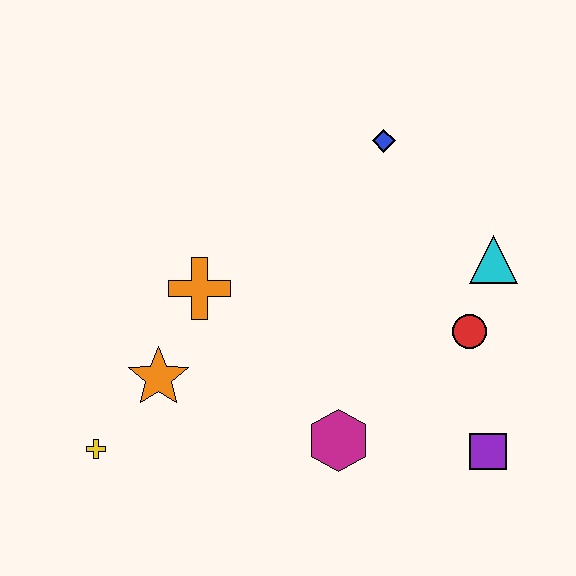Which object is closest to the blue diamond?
The cyan triangle is closest to the blue diamond.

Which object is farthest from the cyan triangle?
The yellow cross is farthest from the cyan triangle.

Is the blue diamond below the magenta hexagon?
No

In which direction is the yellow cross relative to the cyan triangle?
The yellow cross is to the left of the cyan triangle.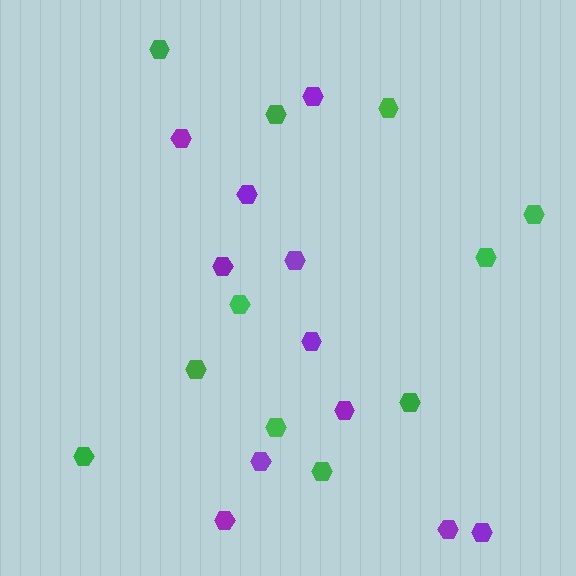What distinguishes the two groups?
There are 2 groups: one group of purple hexagons (11) and one group of green hexagons (11).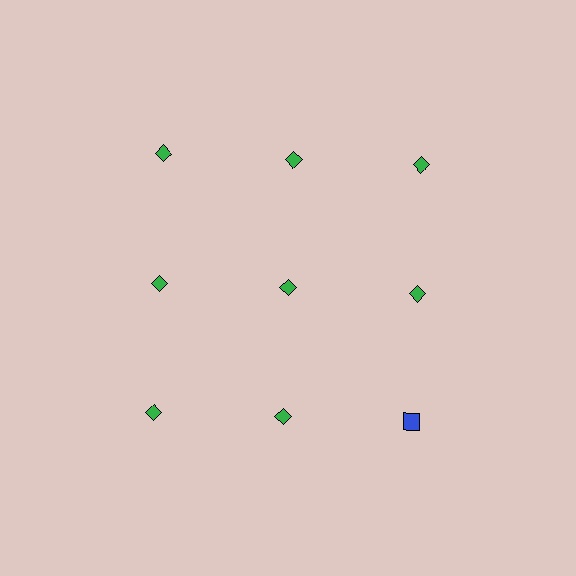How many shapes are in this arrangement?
There are 9 shapes arranged in a grid pattern.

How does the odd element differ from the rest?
It differs in both color (blue instead of green) and shape (square instead of diamond).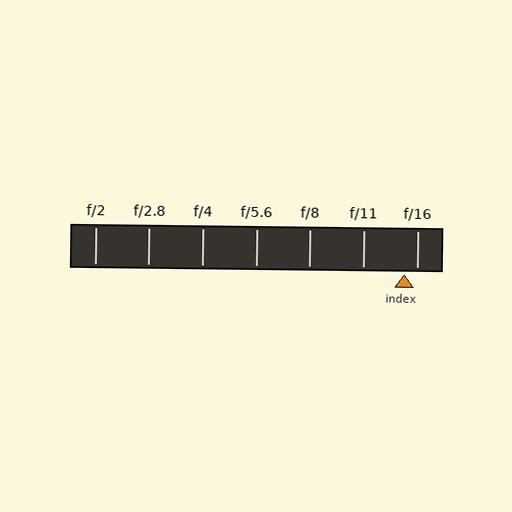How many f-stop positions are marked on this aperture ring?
There are 7 f-stop positions marked.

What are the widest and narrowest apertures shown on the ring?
The widest aperture shown is f/2 and the narrowest is f/16.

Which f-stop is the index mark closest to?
The index mark is closest to f/16.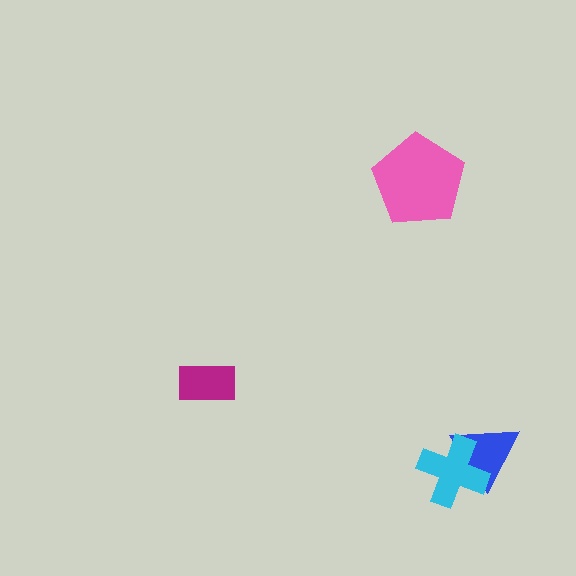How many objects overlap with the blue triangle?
1 object overlaps with the blue triangle.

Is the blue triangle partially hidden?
Yes, it is partially covered by another shape.